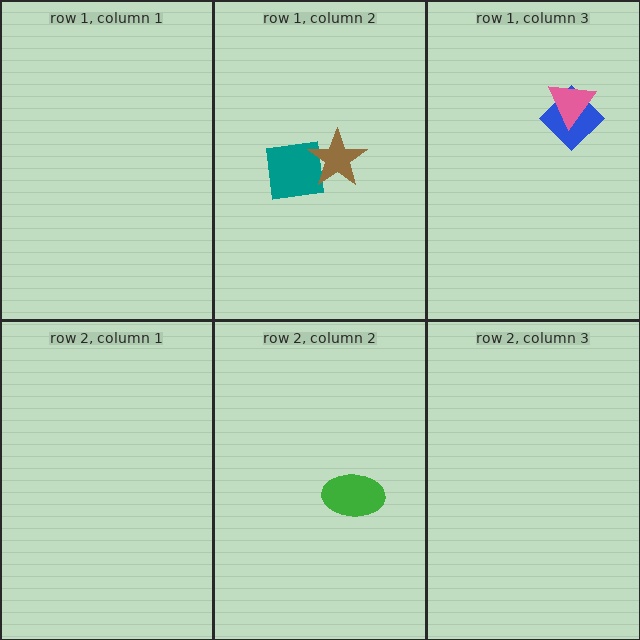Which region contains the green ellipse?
The row 2, column 2 region.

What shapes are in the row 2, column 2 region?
The green ellipse.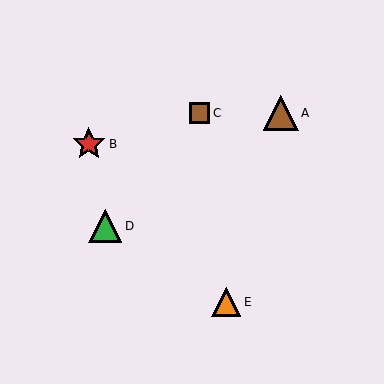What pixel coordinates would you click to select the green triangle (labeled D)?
Click at (105, 226) to select the green triangle D.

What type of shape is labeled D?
Shape D is a green triangle.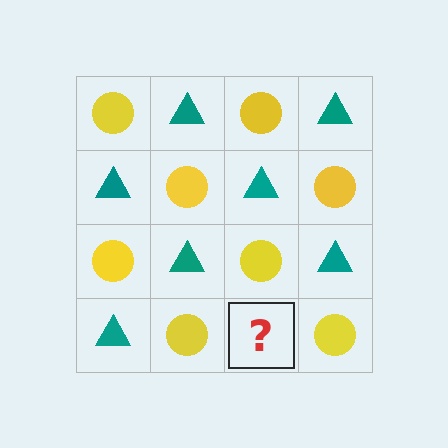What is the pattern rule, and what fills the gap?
The rule is that it alternates yellow circle and teal triangle in a checkerboard pattern. The gap should be filled with a teal triangle.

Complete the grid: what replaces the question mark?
The question mark should be replaced with a teal triangle.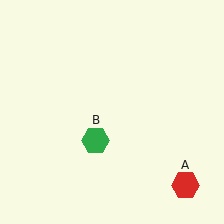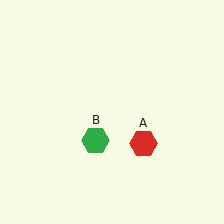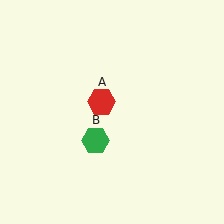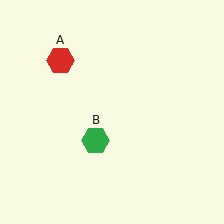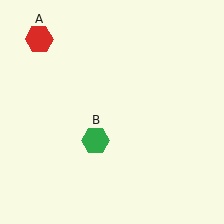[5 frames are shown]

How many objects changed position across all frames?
1 object changed position: red hexagon (object A).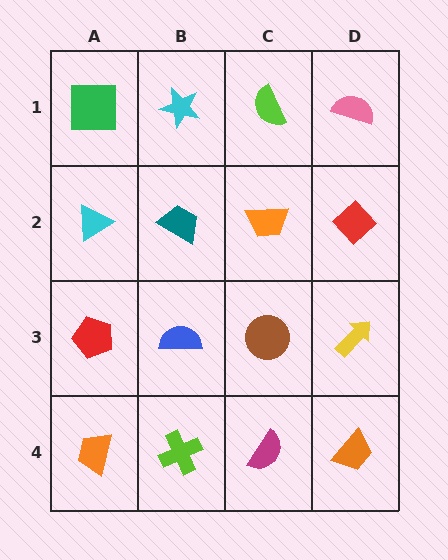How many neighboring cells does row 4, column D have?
2.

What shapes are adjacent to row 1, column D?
A red diamond (row 2, column D), a lime semicircle (row 1, column C).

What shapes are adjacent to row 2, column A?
A green square (row 1, column A), a red pentagon (row 3, column A), a teal trapezoid (row 2, column B).